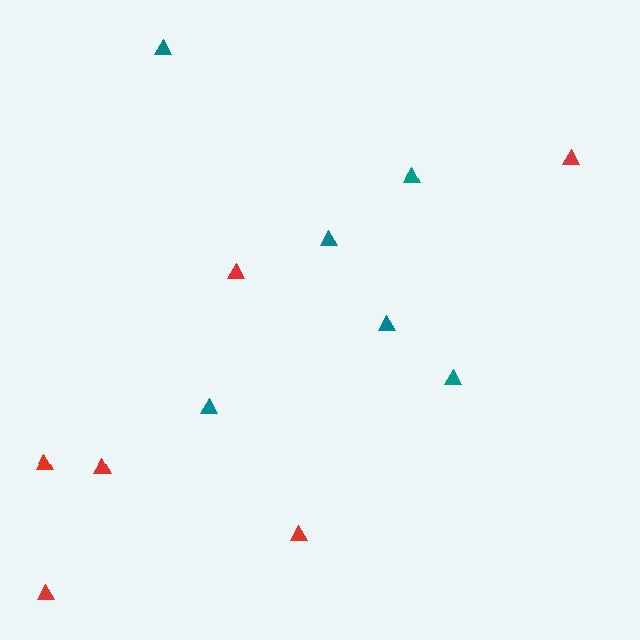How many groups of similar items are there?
There are 2 groups: one group of red triangles (6) and one group of teal triangles (6).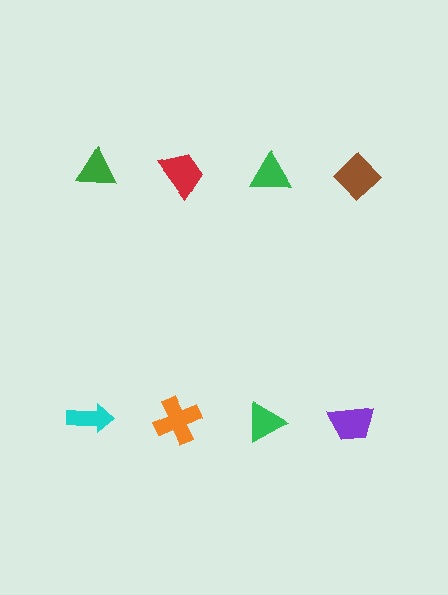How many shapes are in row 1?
4 shapes.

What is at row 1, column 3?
A green triangle.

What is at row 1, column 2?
A red trapezoid.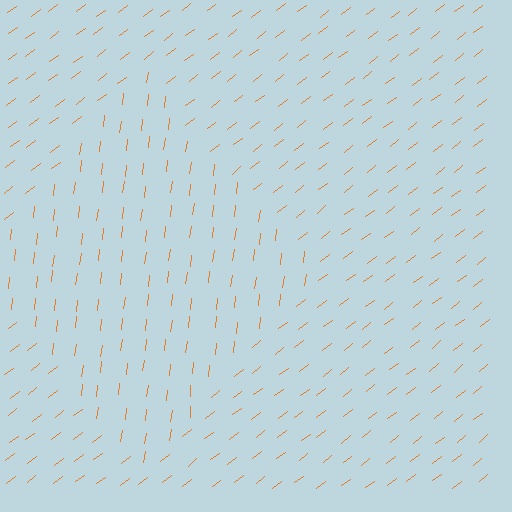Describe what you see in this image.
The image is filled with small orange line segments. A diamond region in the image has lines oriented differently from the surrounding lines, creating a visible texture boundary.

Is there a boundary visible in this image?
Yes, there is a texture boundary formed by a change in line orientation.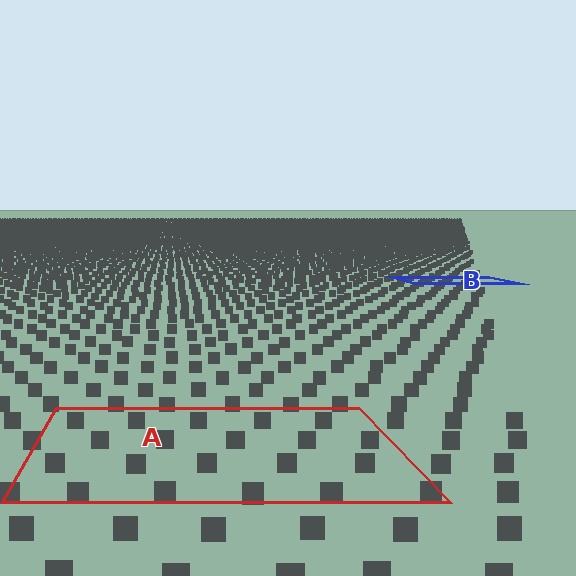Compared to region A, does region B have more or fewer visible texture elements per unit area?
Region B has more texture elements per unit area — they are packed more densely because it is farther away.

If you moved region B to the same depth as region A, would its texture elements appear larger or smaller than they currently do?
They would appear larger. At a closer depth, the same texture elements are projected at a bigger on-screen size.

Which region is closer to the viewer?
Region A is closer. The texture elements there are larger and more spread out.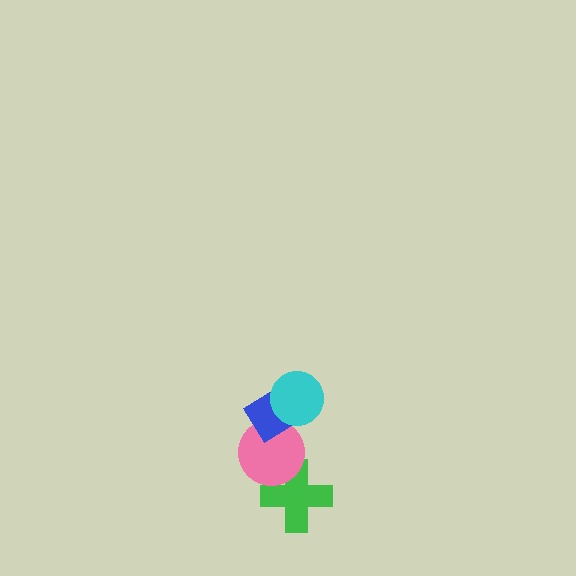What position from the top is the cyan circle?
The cyan circle is 1st from the top.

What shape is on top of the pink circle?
The blue rectangle is on top of the pink circle.